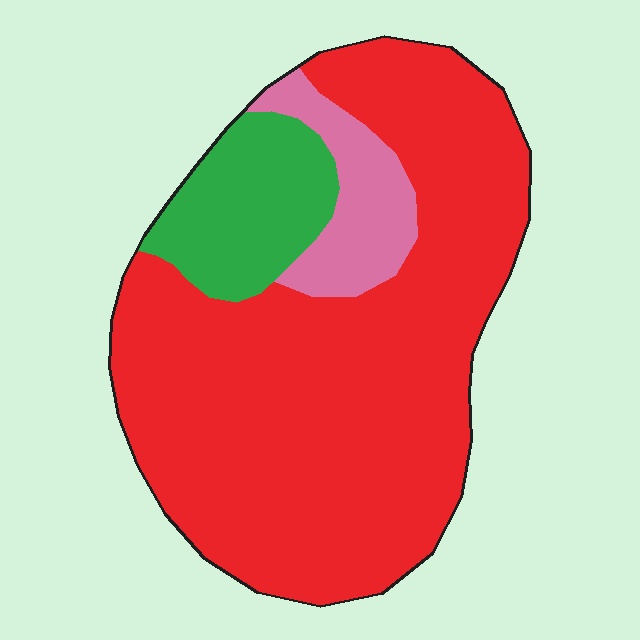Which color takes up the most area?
Red, at roughly 75%.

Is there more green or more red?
Red.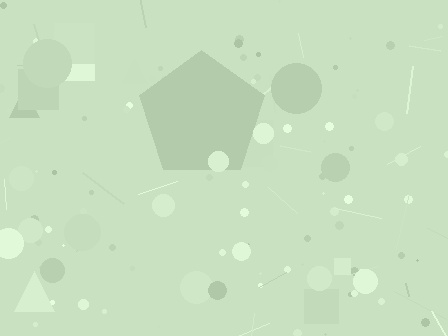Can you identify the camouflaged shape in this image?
The camouflaged shape is a pentagon.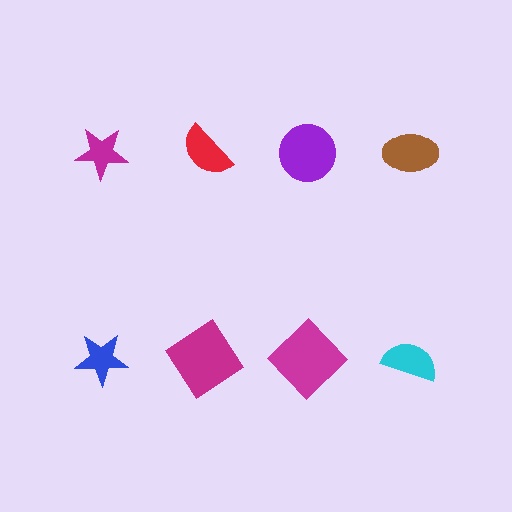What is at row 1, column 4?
A brown ellipse.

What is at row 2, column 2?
A magenta diamond.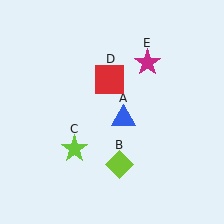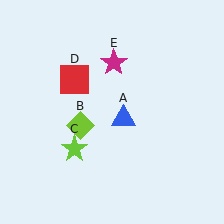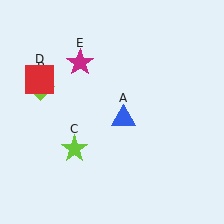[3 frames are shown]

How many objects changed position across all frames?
3 objects changed position: lime diamond (object B), red square (object D), magenta star (object E).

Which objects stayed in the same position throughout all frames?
Blue triangle (object A) and lime star (object C) remained stationary.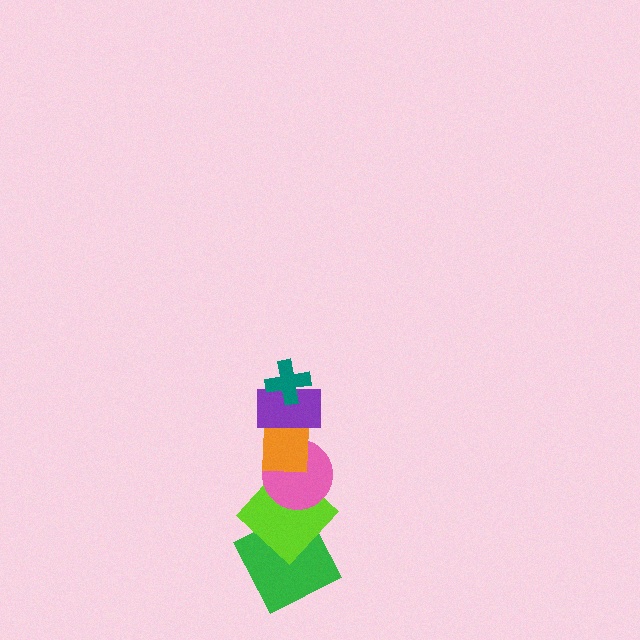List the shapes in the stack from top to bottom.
From top to bottom: the teal cross, the purple rectangle, the orange square, the pink circle, the lime diamond, the green square.